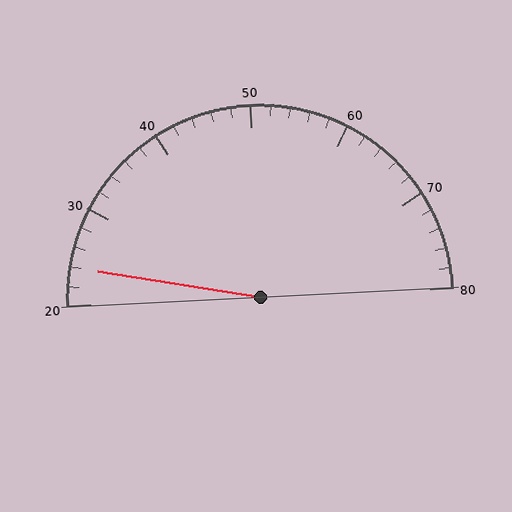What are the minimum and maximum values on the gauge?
The gauge ranges from 20 to 80.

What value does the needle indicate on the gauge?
The needle indicates approximately 24.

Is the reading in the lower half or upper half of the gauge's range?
The reading is in the lower half of the range (20 to 80).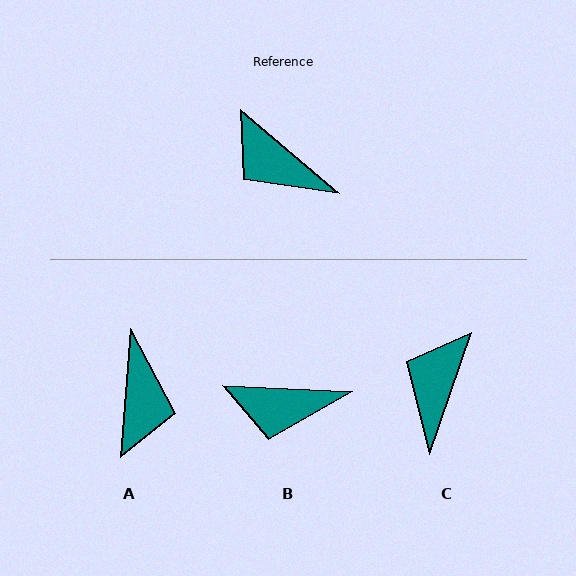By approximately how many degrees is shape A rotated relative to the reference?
Approximately 127 degrees counter-clockwise.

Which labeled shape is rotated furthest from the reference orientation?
A, about 127 degrees away.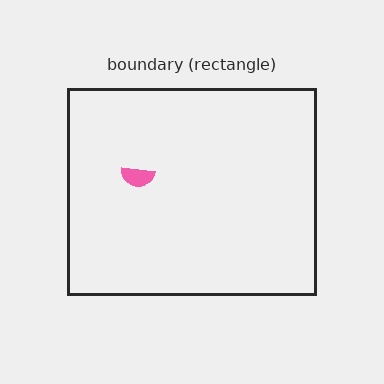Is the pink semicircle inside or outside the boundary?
Inside.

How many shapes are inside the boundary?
1 inside, 0 outside.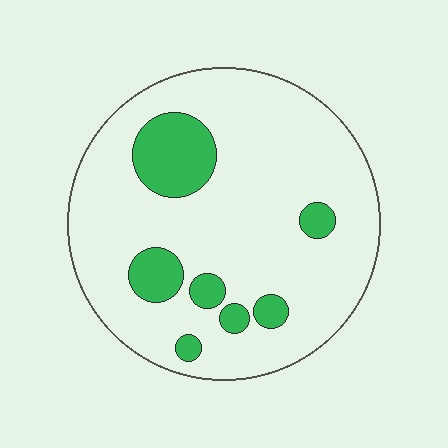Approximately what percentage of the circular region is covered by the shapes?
Approximately 15%.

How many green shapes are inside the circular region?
7.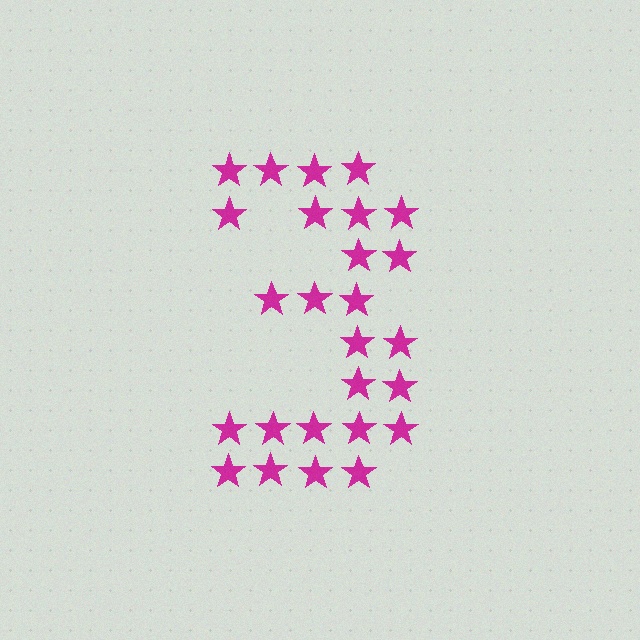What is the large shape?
The large shape is the digit 3.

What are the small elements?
The small elements are stars.